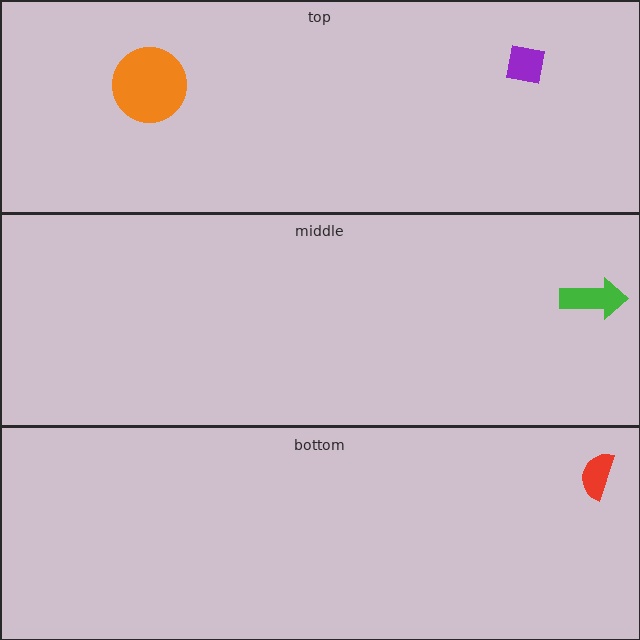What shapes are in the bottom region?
The red semicircle.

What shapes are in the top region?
The orange circle, the purple square.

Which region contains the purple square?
The top region.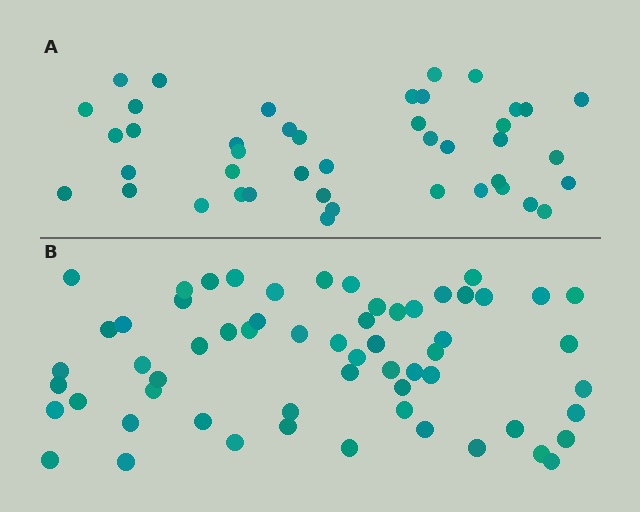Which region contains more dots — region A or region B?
Region B (the bottom region) has more dots.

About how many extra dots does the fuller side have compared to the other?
Region B has approximately 15 more dots than region A.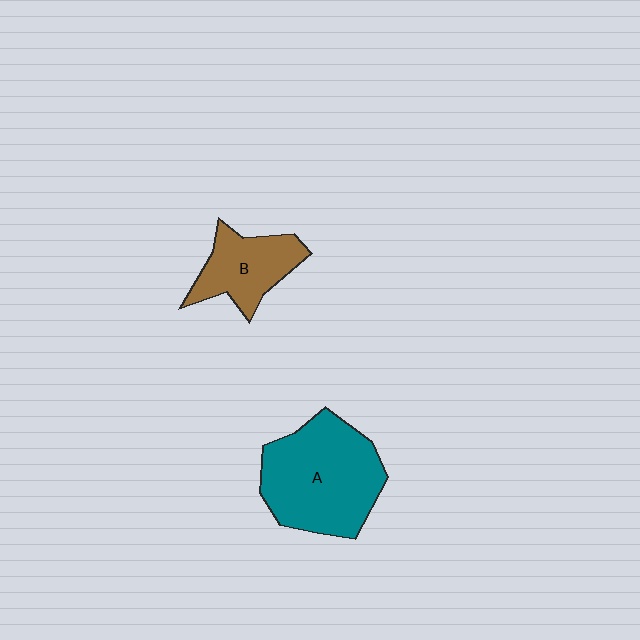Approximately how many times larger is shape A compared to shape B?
Approximately 1.9 times.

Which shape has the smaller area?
Shape B (brown).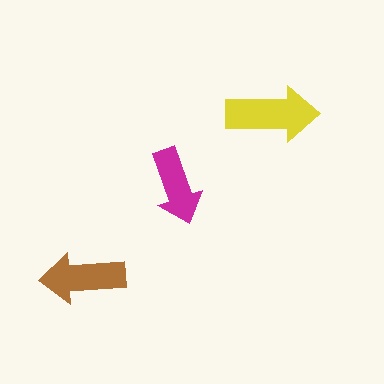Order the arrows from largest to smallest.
the yellow one, the brown one, the magenta one.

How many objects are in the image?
There are 3 objects in the image.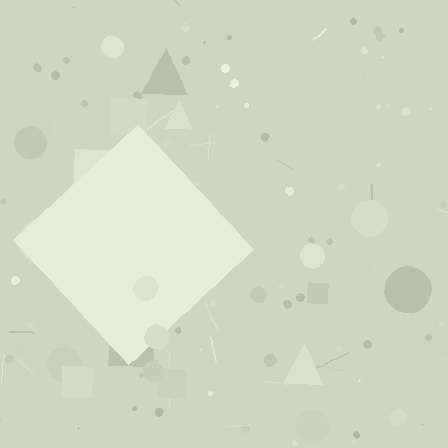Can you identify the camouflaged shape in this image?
The camouflaged shape is a diamond.